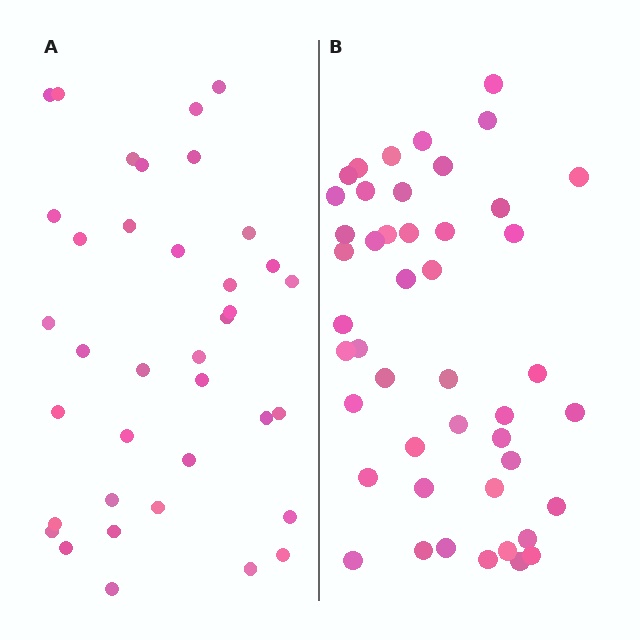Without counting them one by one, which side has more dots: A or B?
Region B (the right region) has more dots.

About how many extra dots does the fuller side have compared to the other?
Region B has roughly 8 or so more dots than region A.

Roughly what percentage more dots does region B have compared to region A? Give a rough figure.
About 25% more.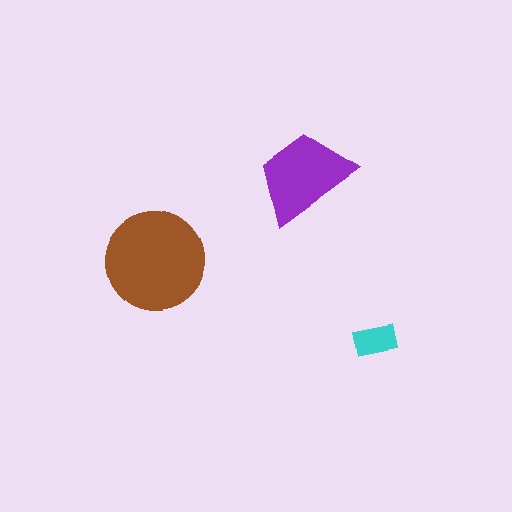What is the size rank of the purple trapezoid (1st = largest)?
2nd.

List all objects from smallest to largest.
The cyan rectangle, the purple trapezoid, the brown circle.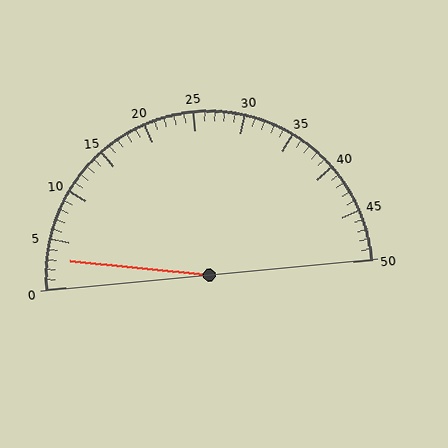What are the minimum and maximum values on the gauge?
The gauge ranges from 0 to 50.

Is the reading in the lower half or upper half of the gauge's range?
The reading is in the lower half of the range (0 to 50).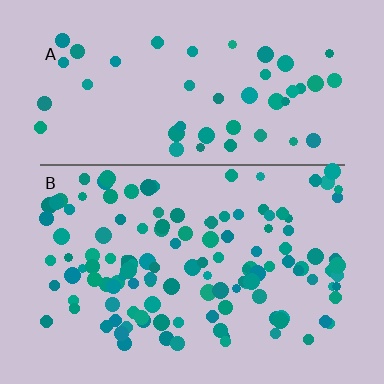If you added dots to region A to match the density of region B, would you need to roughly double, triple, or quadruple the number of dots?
Approximately triple.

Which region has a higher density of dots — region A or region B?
B (the bottom).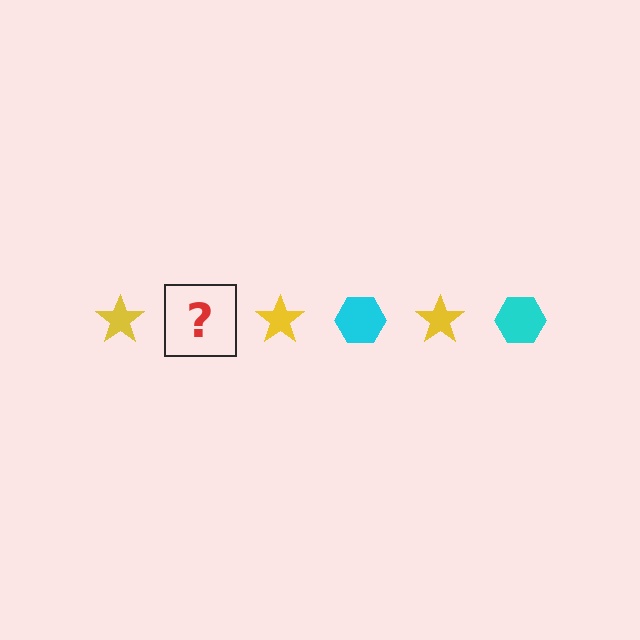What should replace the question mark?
The question mark should be replaced with a cyan hexagon.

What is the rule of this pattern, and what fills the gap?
The rule is that the pattern alternates between yellow star and cyan hexagon. The gap should be filled with a cyan hexagon.